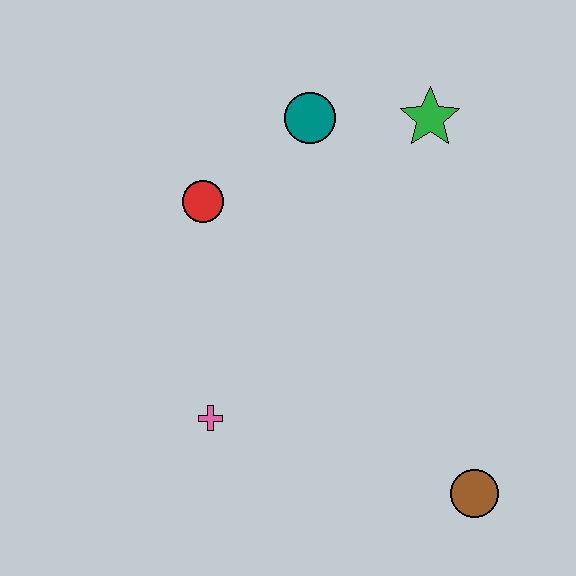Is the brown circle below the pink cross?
Yes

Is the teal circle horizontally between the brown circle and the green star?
No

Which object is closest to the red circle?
The teal circle is closest to the red circle.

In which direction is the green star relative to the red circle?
The green star is to the right of the red circle.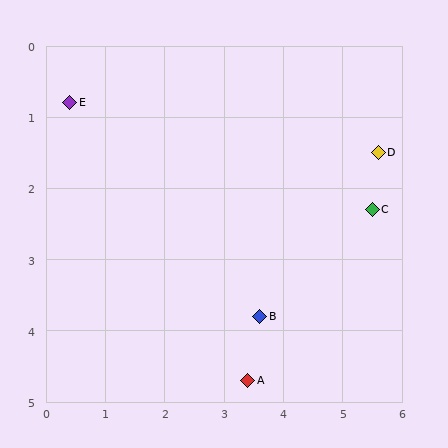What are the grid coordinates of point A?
Point A is at approximately (3.4, 4.7).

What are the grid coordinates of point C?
Point C is at approximately (5.5, 2.3).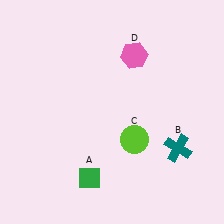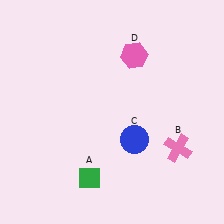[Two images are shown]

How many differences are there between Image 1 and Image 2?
There are 2 differences between the two images.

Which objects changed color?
B changed from teal to pink. C changed from lime to blue.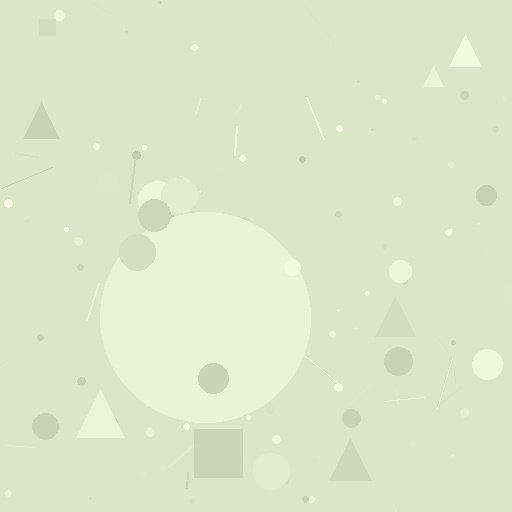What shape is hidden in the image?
A circle is hidden in the image.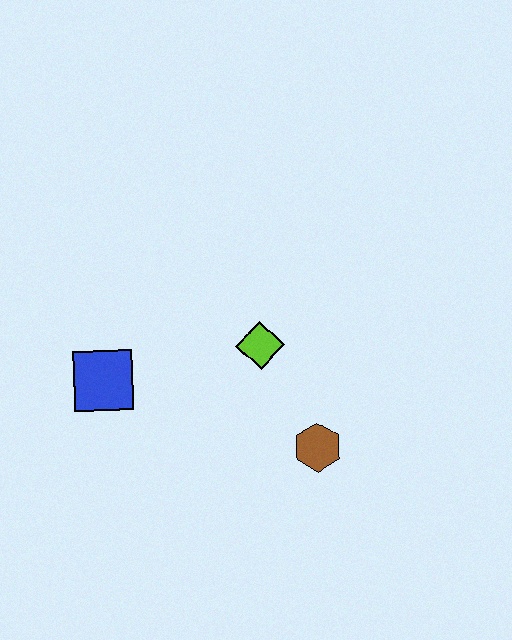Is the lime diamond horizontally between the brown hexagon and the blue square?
Yes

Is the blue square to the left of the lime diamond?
Yes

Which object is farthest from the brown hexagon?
The blue square is farthest from the brown hexagon.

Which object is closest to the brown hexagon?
The lime diamond is closest to the brown hexagon.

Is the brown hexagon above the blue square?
No